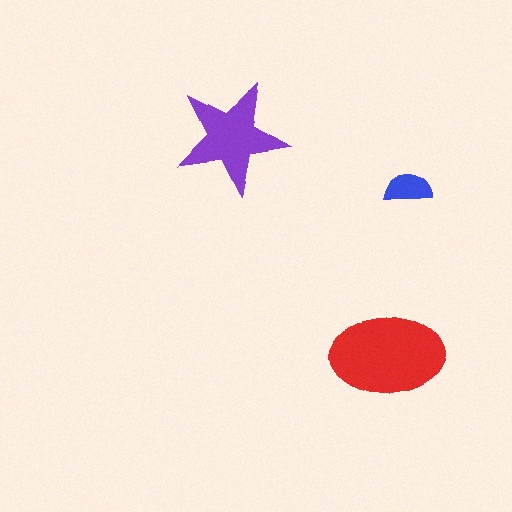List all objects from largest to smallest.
The red ellipse, the purple star, the blue semicircle.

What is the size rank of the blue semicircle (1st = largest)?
3rd.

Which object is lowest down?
The red ellipse is bottommost.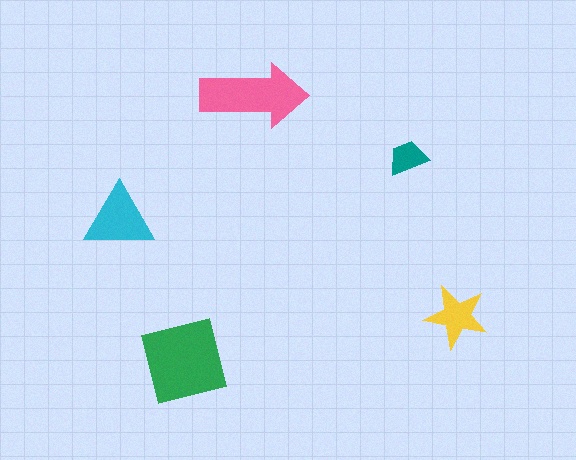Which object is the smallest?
The teal trapezoid.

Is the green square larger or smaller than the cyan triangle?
Larger.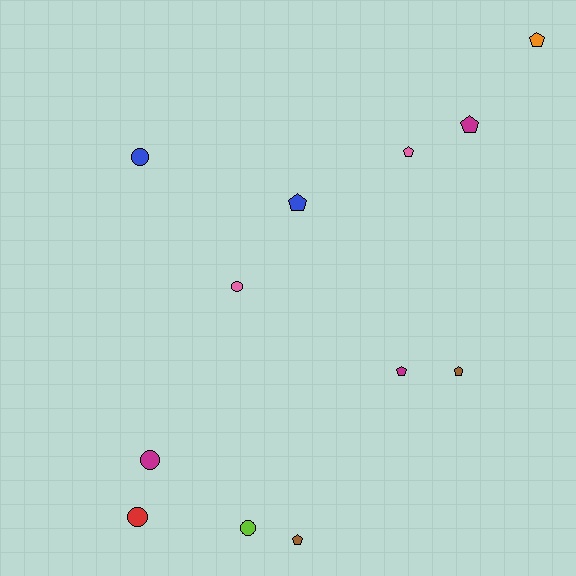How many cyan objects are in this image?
There are no cyan objects.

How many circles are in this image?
There are 5 circles.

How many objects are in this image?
There are 12 objects.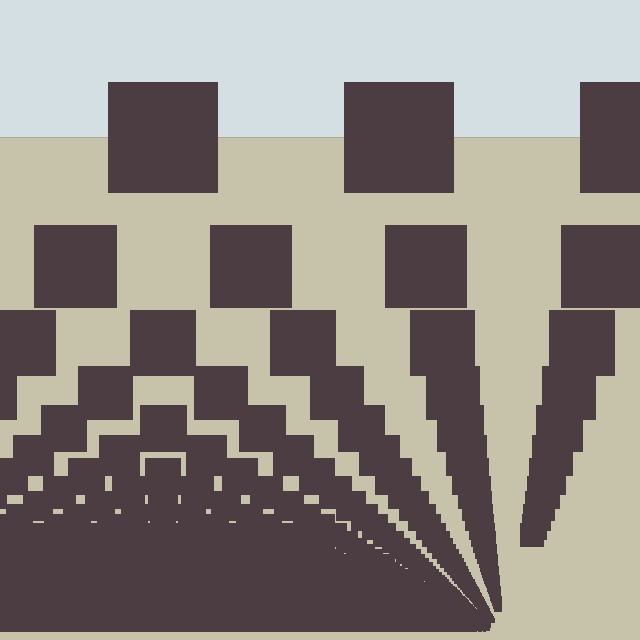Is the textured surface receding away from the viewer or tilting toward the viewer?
The surface appears to tilt toward the viewer. Texture elements get larger and sparser toward the top.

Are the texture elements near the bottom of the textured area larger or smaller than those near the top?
Smaller. The gradient is inverted — elements near the bottom are smaller and denser.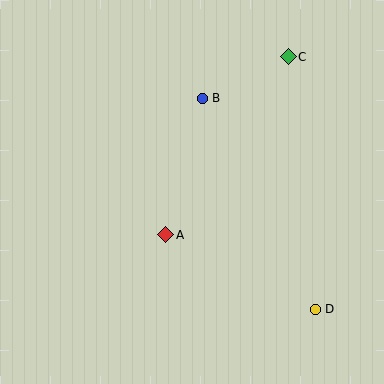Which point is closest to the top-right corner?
Point C is closest to the top-right corner.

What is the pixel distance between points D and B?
The distance between D and B is 240 pixels.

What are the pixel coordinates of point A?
Point A is at (166, 235).